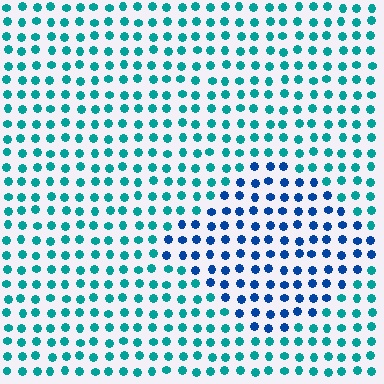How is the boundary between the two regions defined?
The boundary is defined purely by a slight shift in hue (about 39 degrees). Spacing, size, and orientation are identical on both sides.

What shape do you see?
I see a diamond.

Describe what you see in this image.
The image is filled with small teal elements in a uniform arrangement. A diamond-shaped region is visible where the elements are tinted to a slightly different hue, forming a subtle color boundary.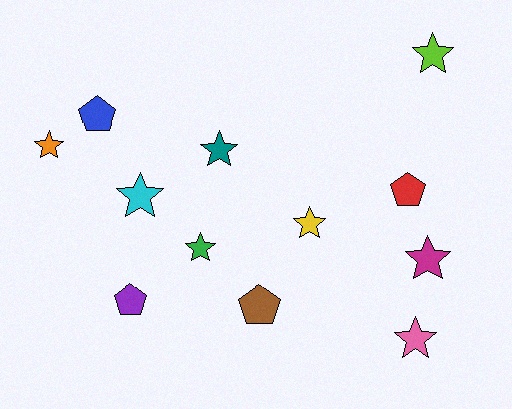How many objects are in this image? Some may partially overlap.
There are 12 objects.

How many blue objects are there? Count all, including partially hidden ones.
There is 1 blue object.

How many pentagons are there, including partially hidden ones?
There are 4 pentagons.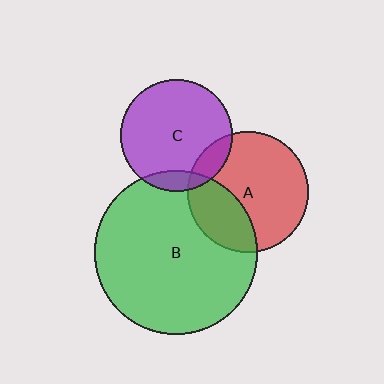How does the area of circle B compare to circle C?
Approximately 2.1 times.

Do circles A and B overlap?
Yes.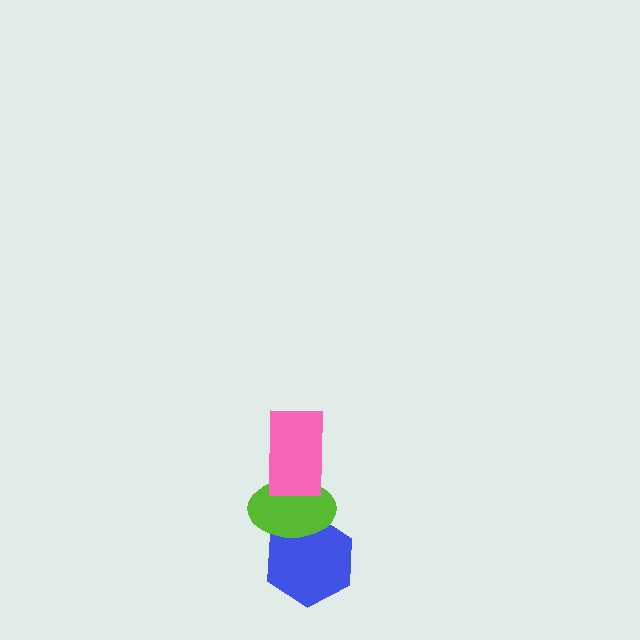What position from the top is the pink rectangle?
The pink rectangle is 1st from the top.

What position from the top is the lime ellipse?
The lime ellipse is 2nd from the top.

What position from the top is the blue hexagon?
The blue hexagon is 3rd from the top.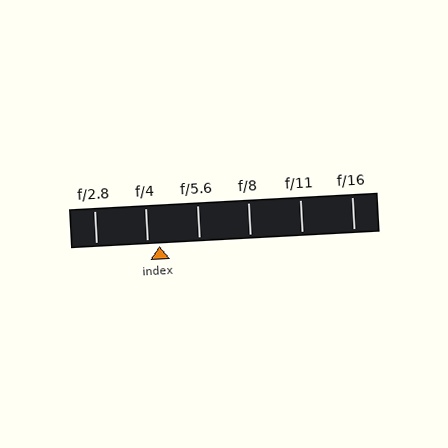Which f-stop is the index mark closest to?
The index mark is closest to f/4.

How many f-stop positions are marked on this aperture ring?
There are 6 f-stop positions marked.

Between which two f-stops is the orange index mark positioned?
The index mark is between f/4 and f/5.6.